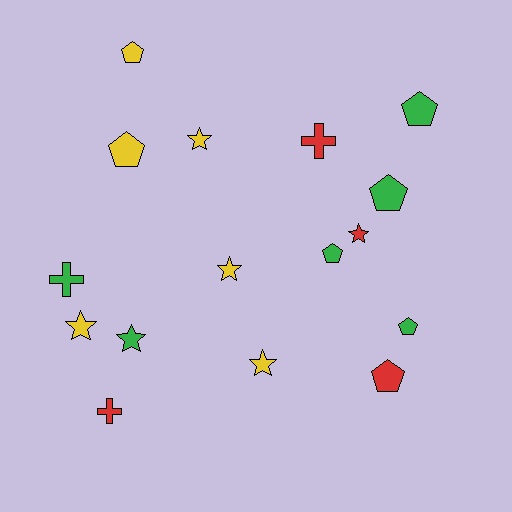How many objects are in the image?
There are 16 objects.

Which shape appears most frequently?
Pentagon, with 7 objects.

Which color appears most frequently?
Green, with 6 objects.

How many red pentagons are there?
There is 1 red pentagon.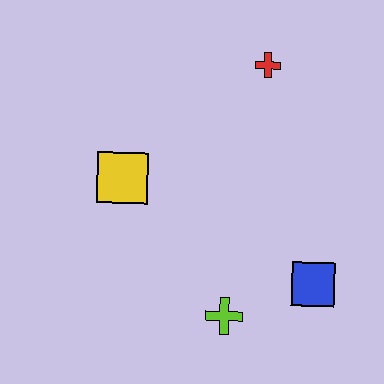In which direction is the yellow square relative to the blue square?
The yellow square is to the left of the blue square.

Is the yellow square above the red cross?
No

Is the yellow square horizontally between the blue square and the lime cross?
No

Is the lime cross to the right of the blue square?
No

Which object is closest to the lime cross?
The blue square is closest to the lime cross.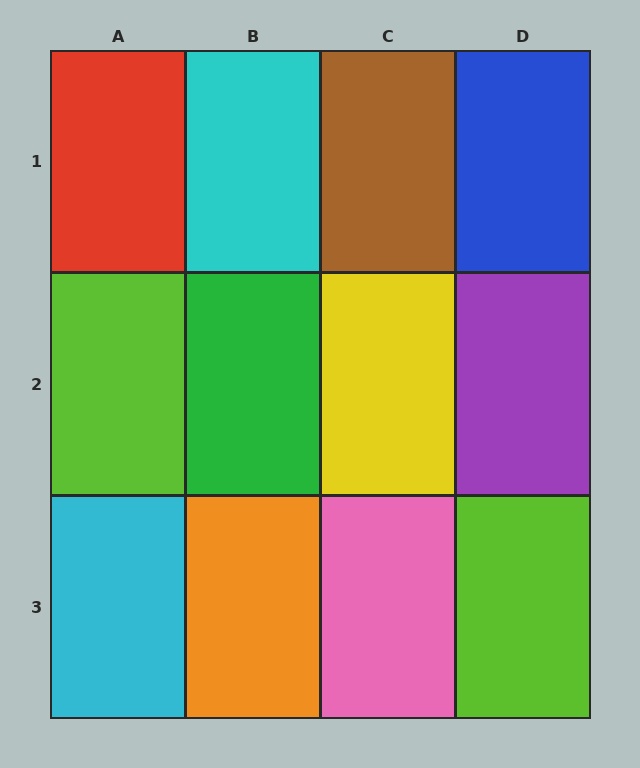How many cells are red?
1 cell is red.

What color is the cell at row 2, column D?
Purple.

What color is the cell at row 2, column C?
Yellow.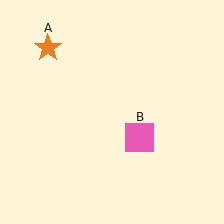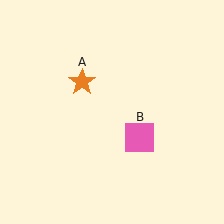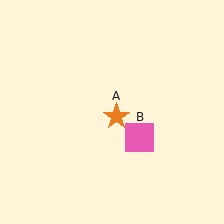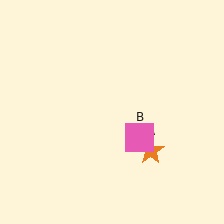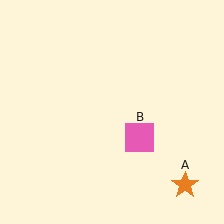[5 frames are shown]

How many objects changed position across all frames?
1 object changed position: orange star (object A).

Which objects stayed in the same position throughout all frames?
Pink square (object B) remained stationary.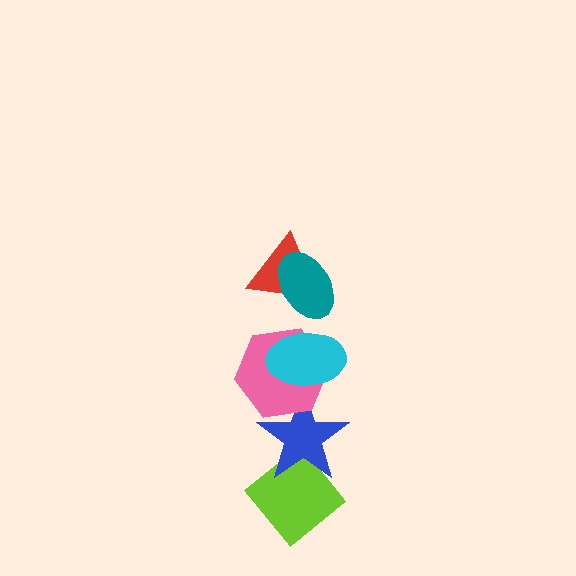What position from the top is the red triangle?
The red triangle is 2nd from the top.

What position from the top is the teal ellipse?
The teal ellipse is 1st from the top.